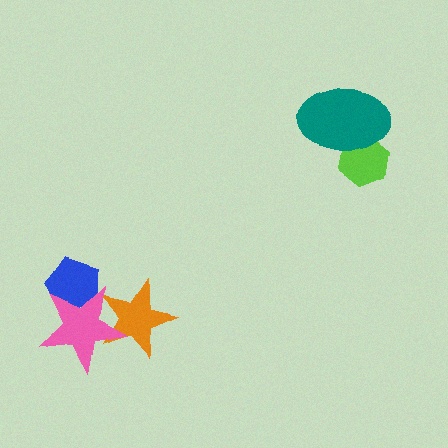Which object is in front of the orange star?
The pink star is in front of the orange star.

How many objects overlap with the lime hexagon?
1 object overlaps with the lime hexagon.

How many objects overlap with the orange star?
1 object overlaps with the orange star.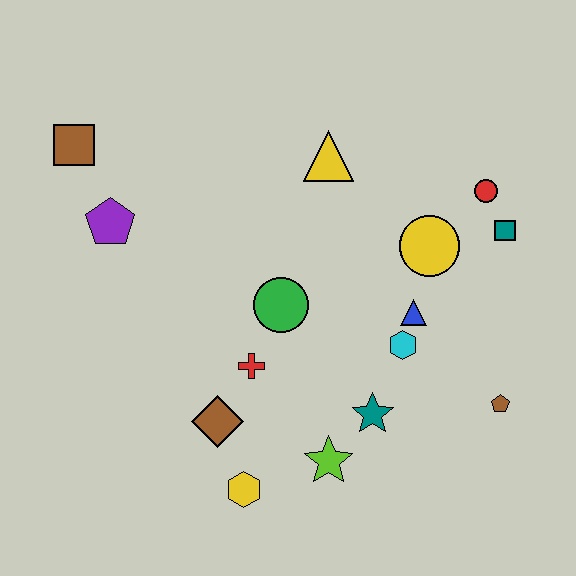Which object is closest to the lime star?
The teal star is closest to the lime star.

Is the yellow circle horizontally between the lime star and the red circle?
Yes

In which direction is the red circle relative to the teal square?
The red circle is above the teal square.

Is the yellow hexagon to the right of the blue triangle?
No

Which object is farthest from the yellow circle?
The brown square is farthest from the yellow circle.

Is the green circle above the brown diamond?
Yes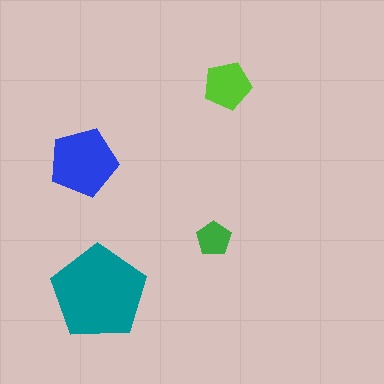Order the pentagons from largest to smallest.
the teal one, the blue one, the lime one, the green one.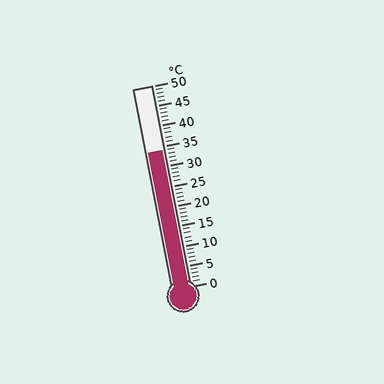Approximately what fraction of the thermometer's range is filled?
The thermometer is filled to approximately 70% of its range.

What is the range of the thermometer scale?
The thermometer scale ranges from 0°C to 50°C.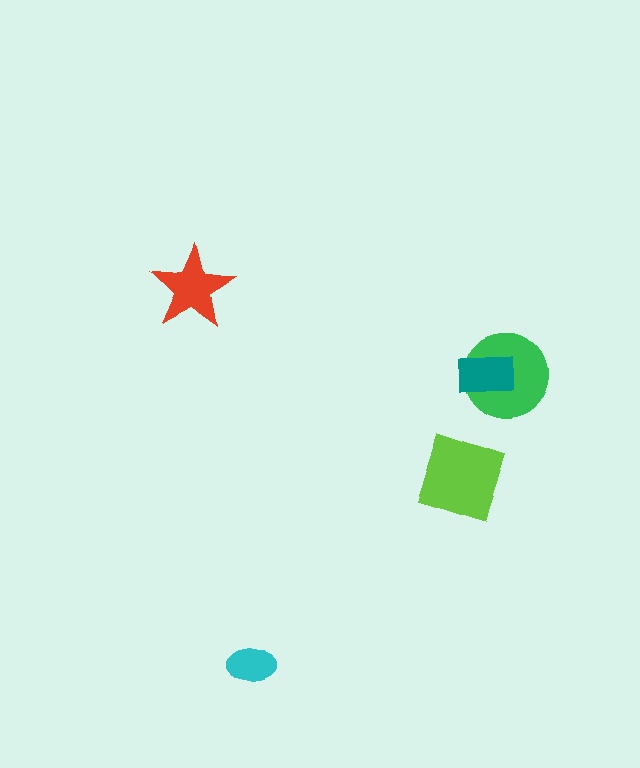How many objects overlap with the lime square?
0 objects overlap with the lime square.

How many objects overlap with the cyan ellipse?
0 objects overlap with the cyan ellipse.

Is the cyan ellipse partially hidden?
No, no other shape covers it.